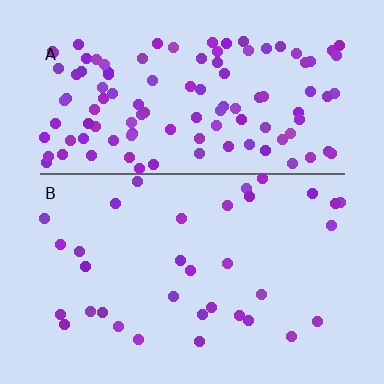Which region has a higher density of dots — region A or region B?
A (the top).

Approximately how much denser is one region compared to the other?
Approximately 3.3× — region A over region B.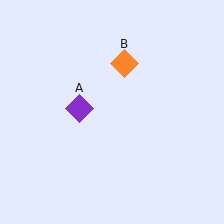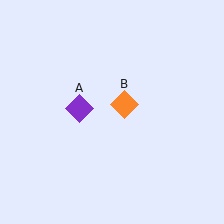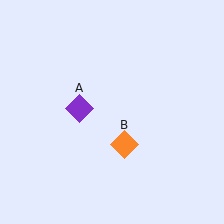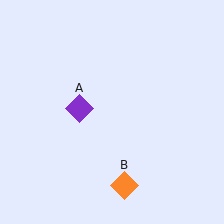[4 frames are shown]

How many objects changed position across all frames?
1 object changed position: orange diamond (object B).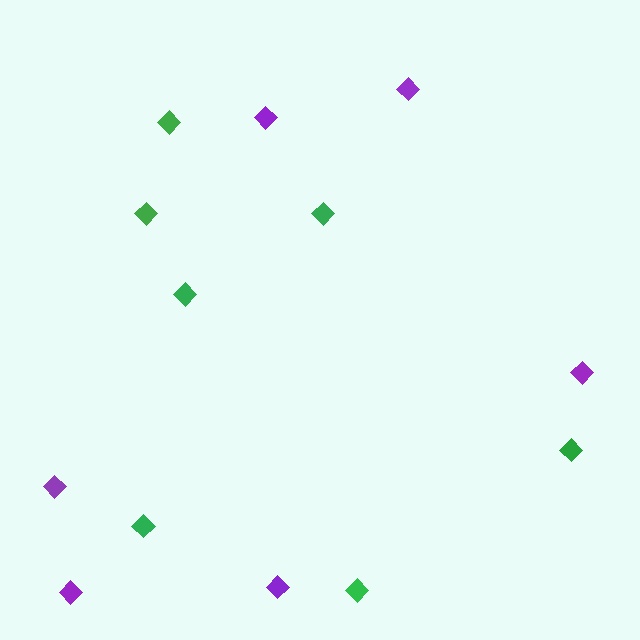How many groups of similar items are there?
There are 2 groups: one group of green diamonds (7) and one group of purple diamonds (6).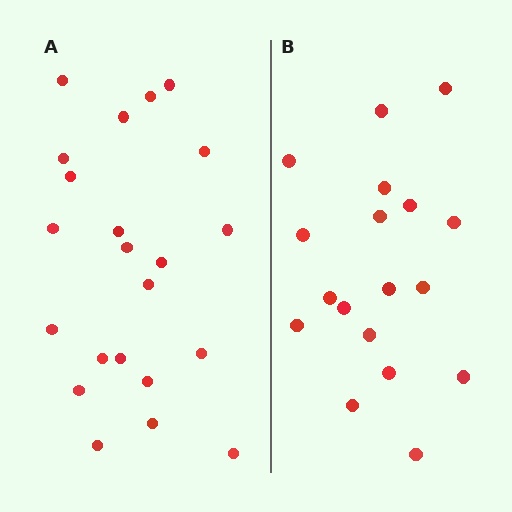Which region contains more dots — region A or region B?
Region A (the left region) has more dots.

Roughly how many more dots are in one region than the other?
Region A has about 4 more dots than region B.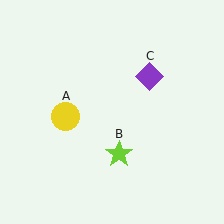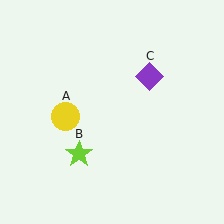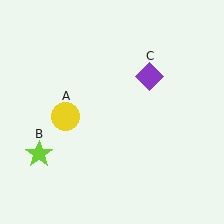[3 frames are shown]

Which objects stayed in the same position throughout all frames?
Yellow circle (object A) and purple diamond (object C) remained stationary.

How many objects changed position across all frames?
1 object changed position: lime star (object B).